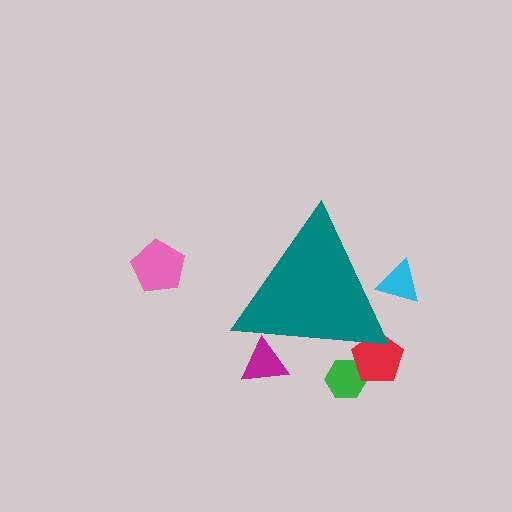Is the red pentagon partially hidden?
Yes, the red pentagon is partially hidden behind the teal triangle.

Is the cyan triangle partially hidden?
Yes, the cyan triangle is partially hidden behind the teal triangle.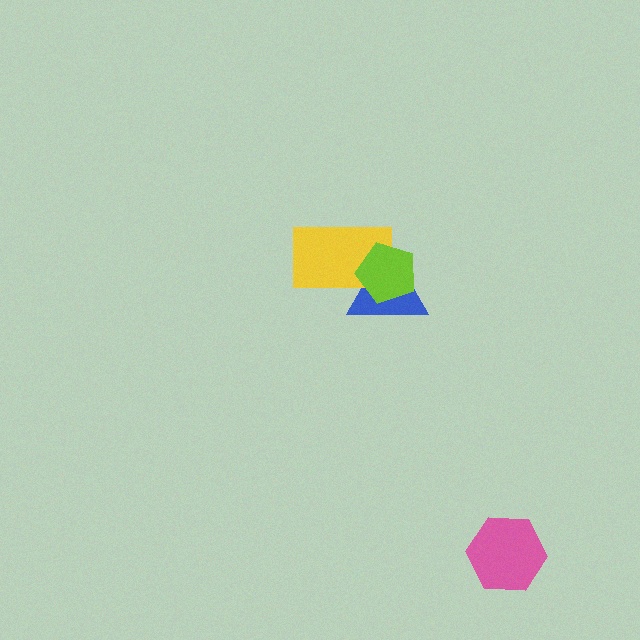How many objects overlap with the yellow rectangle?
2 objects overlap with the yellow rectangle.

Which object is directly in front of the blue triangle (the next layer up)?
The yellow rectangle is directly in front of the blue triangle.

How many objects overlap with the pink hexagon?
0 objects overlap with the pink hexagon.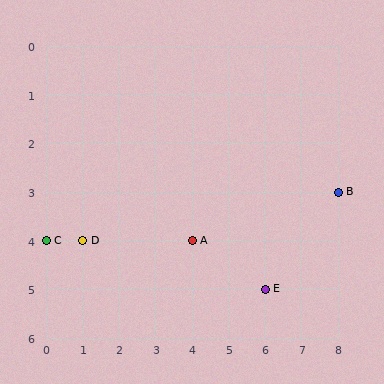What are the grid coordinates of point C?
Point C is at grid coordinates (0, 4).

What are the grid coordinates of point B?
Point B is at grid coordinates (8, 3).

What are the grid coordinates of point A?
Point A is at grid coordinates (4, 4).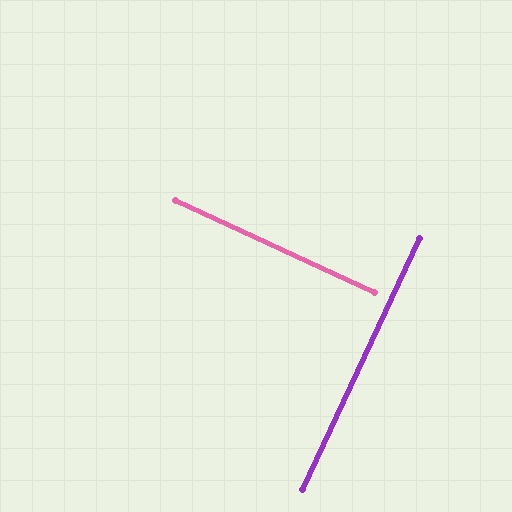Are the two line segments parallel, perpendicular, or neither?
Perpendicular — they meet at approximately 90°.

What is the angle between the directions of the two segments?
Approximately 90 degrees.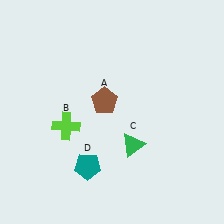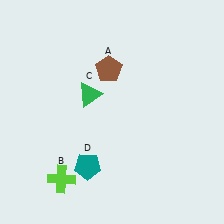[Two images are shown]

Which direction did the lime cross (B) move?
The lime cross (B) moved down.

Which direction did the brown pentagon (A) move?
The brown pentagon (A) moved up.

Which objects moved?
The objects that moved are: the brown pentagon (A), the lime cross (B), the green triangle (C).